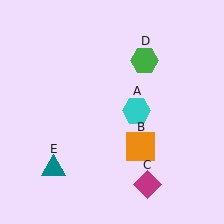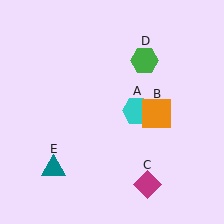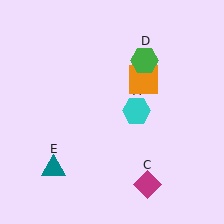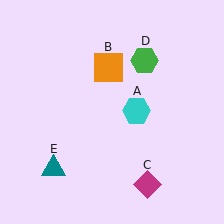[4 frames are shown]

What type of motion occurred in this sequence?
The orange square (object B) rotated counterclockwise around the center of the scene.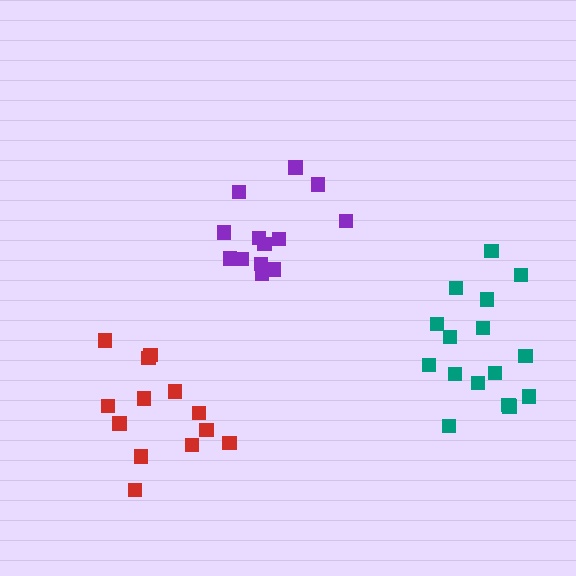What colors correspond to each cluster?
The clusters are colored: purple, teal, red.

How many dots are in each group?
Group 1: 13 dots, Group 2: 16 dots, Group 3: 13 dots (42 total).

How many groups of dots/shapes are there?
There are 3 groups.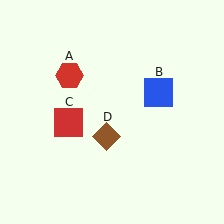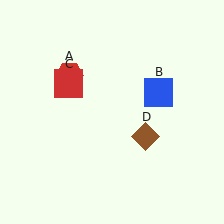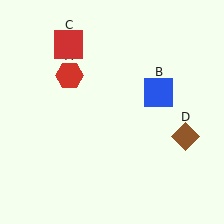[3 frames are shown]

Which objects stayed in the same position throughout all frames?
Red hexagon (object A) and blue square (object B) remained stationary.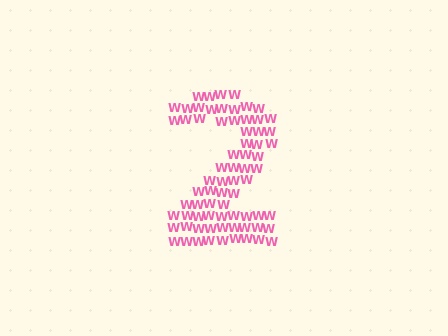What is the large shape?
The large shape is the digit 2.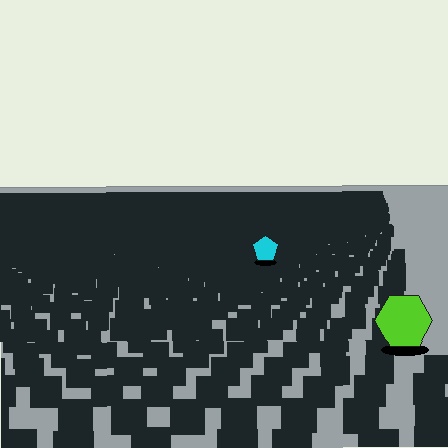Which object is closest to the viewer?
The lime hexagon is closest. The texture marks near it are larger and more spread out.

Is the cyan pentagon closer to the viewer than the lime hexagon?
No. The lime hexagon is closer — you can tell from the texture gradient: the ground texture is coarser near it.